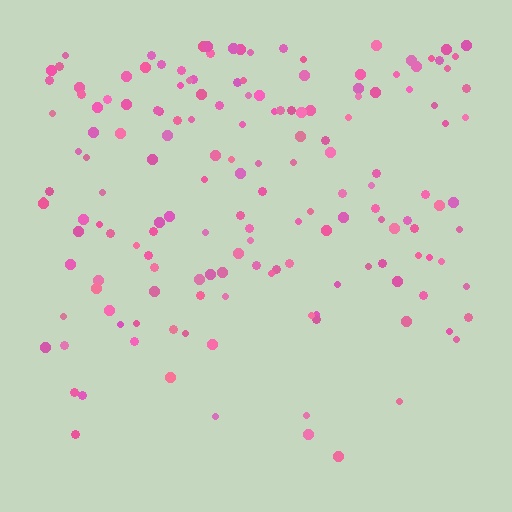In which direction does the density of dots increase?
From bottom to top, with the top side densest.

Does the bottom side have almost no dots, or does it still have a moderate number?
Still a moderate number, just noticeably fewer than the top.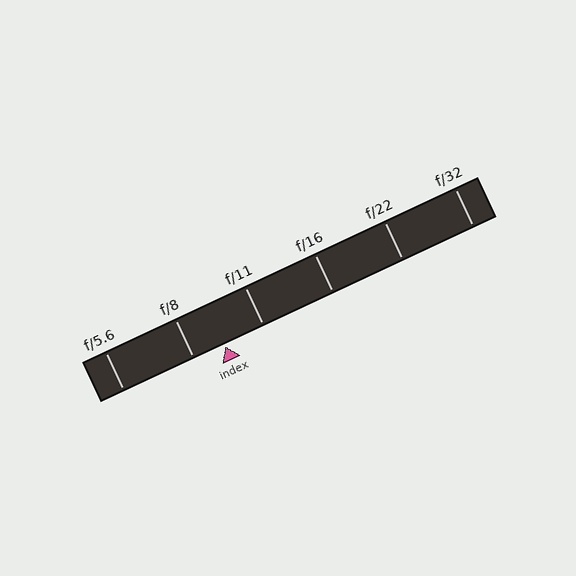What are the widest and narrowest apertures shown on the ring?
The widest aperture shown is f/5.6 and the narrowest is f/32.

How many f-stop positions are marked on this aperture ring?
There are 6 f-stop positions marked.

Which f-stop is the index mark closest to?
The index mark is closest to f/8.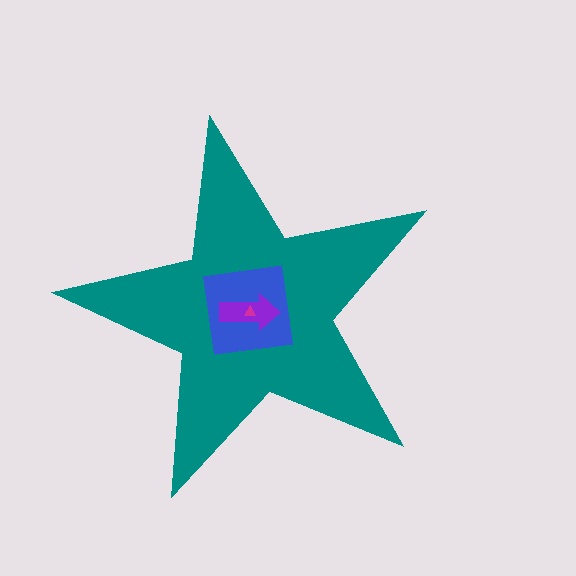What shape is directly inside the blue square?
The purple arrow.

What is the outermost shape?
The teal star.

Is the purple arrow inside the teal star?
Yes.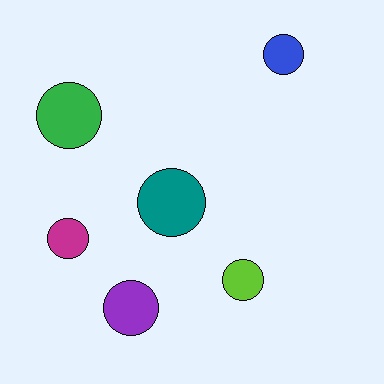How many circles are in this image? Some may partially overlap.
There are 6 circles.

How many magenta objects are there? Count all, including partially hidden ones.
There is 1 magenta object.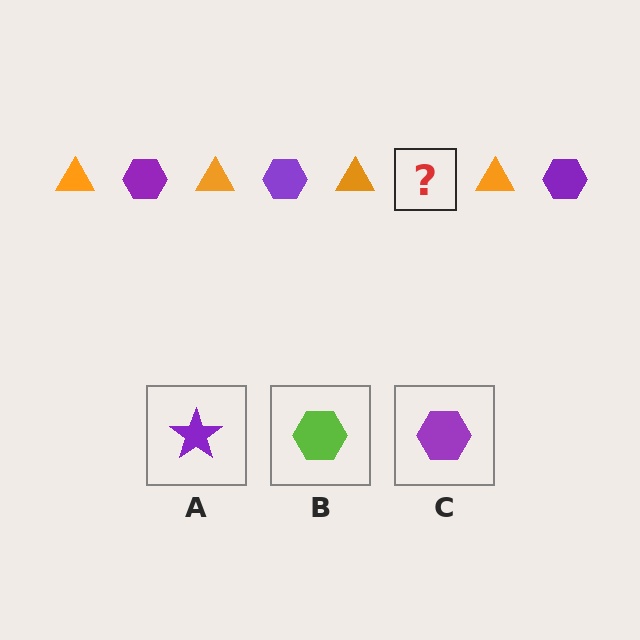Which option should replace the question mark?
Option C.